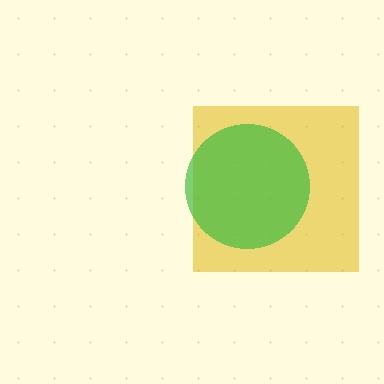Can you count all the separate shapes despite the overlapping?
Yes, there are 2 separate shapes.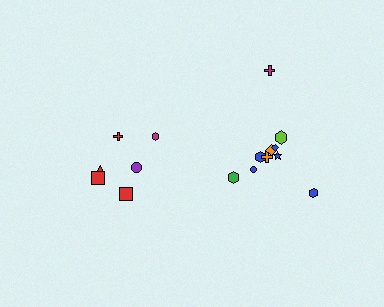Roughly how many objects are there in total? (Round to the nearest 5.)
Roughly 15 objects in total.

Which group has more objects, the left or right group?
The right group.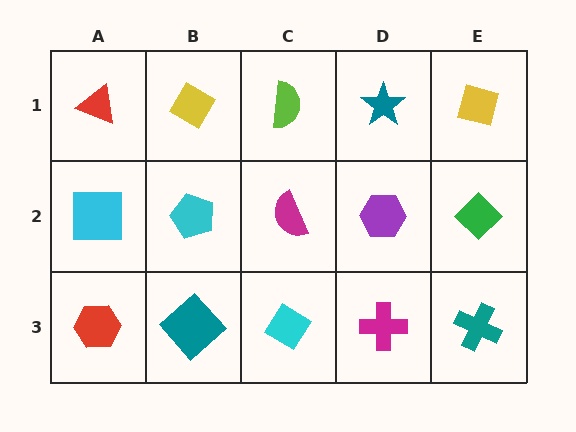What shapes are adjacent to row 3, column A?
A cyan square (row 2, column A), a teal diamond (row 3, column B).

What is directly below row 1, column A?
A cyan square.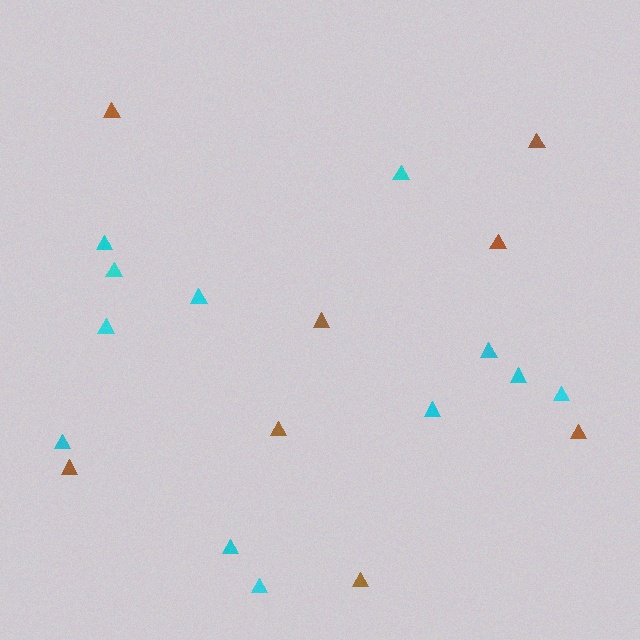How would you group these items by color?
There are 2 groups: one group of cyan triangles (12) and one group of brown triangles (8).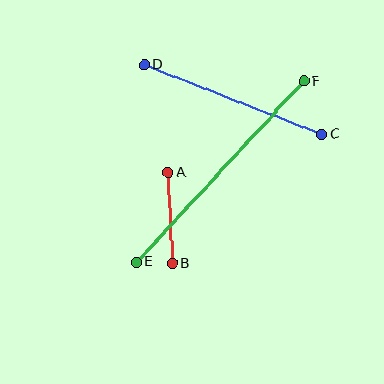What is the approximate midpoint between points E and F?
The midpoint is at approximately (220, 172) pixels.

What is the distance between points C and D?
The distance is approximately 191 pixels.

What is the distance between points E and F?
The distance is approximately 246 pixels.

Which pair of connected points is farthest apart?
Points E and F are farthest apart.